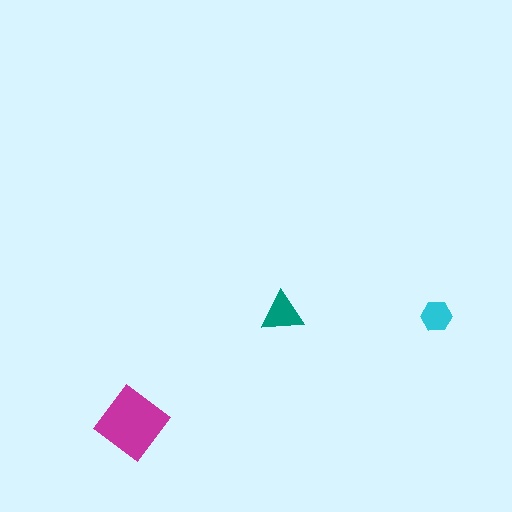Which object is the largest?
The magenta diamond.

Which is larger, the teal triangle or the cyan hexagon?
The teal triangle.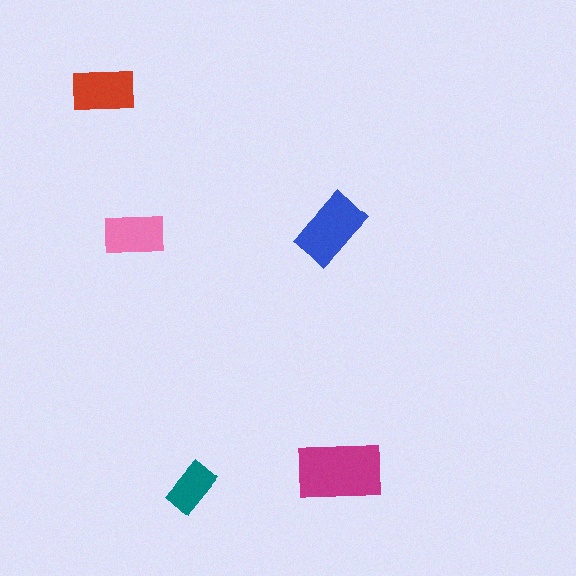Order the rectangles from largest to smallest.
the magenta one, the blue one, the red one, the pink one, the teal one.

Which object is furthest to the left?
The red rectangle is leftmost.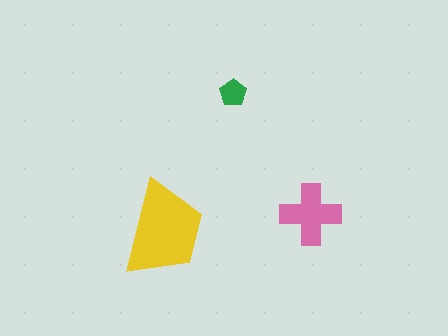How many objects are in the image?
There are 3 objects in the image.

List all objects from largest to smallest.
The yellow trapezoid, the pink cross, the green pentagon.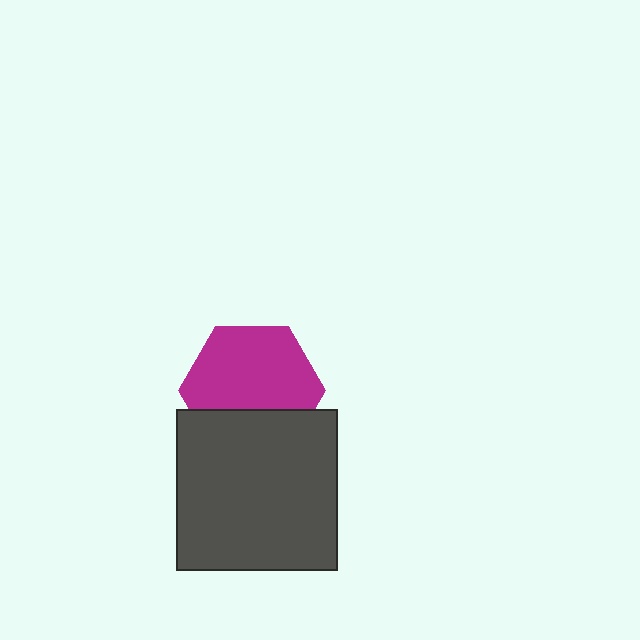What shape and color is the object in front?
The object in front is a dark gray square.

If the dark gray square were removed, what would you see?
You would see the complete magenta hexagon.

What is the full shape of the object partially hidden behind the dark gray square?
The partially hidden object is a magenta hexagon.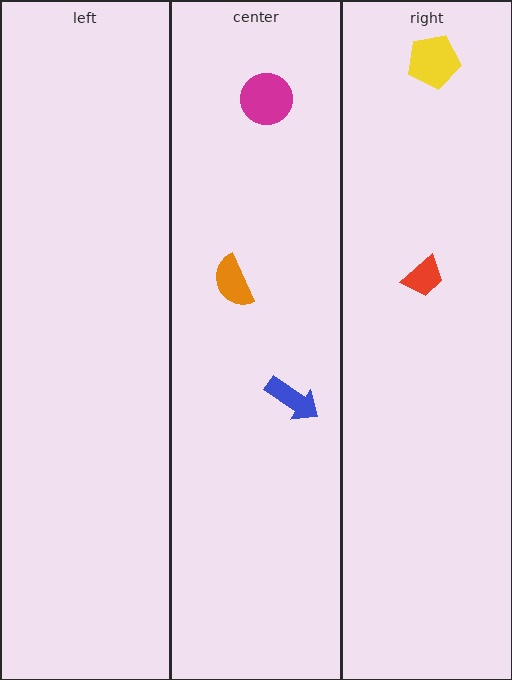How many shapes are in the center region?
3.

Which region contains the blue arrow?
The center region.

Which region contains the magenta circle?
The center region.